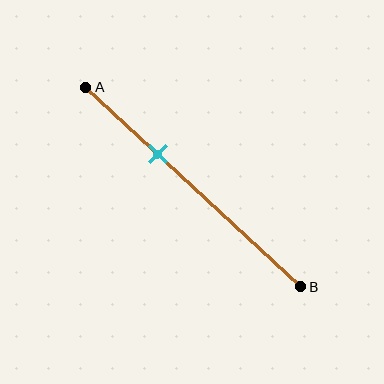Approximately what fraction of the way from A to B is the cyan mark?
The cyan mark is approximately 35% of the way from A to B.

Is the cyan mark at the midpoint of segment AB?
No, the mark is at about 35% from A, not at the 50% midpoint.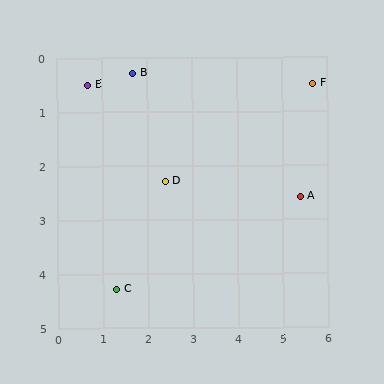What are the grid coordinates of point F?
Point F is at approximately (5.7, 0.5).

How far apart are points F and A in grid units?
Points F and A are about 2.1 grid units apart.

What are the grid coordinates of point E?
Point E is at approximately (0.7, 0.5).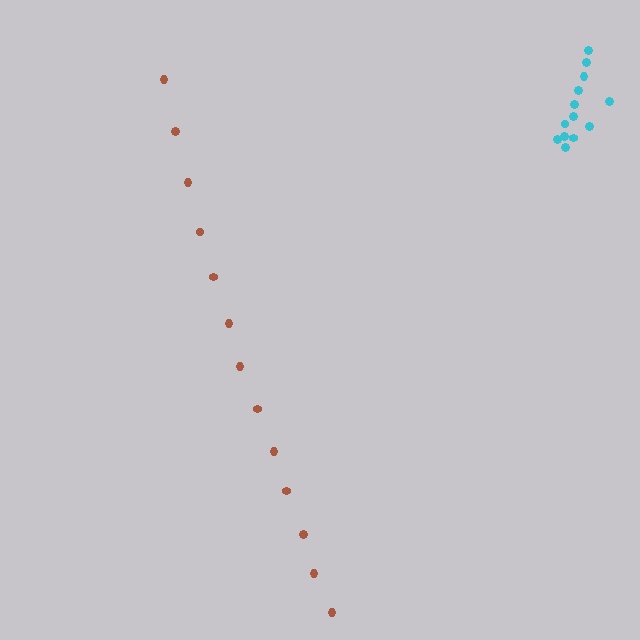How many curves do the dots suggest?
There are 2 distinct paths.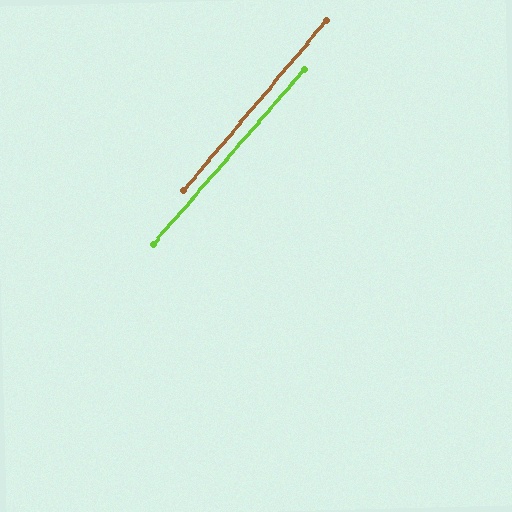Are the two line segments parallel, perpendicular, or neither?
Parallel — their directions differ by only 0.9°.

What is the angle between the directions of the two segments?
Approximately 1 degree.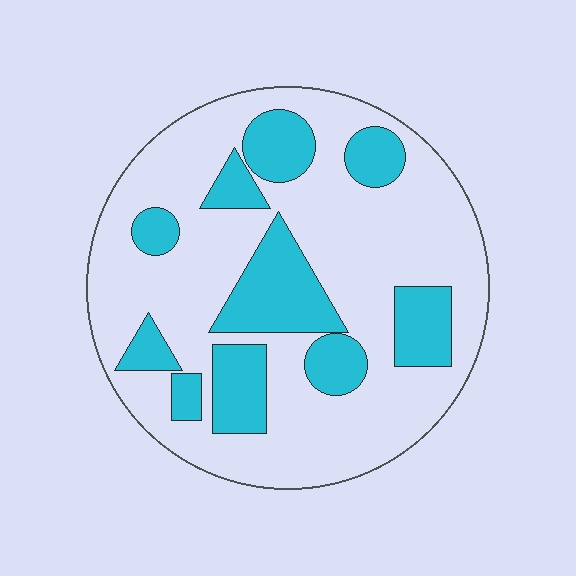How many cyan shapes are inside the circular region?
10.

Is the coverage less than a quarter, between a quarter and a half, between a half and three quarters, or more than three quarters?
Between a quarter and a half.